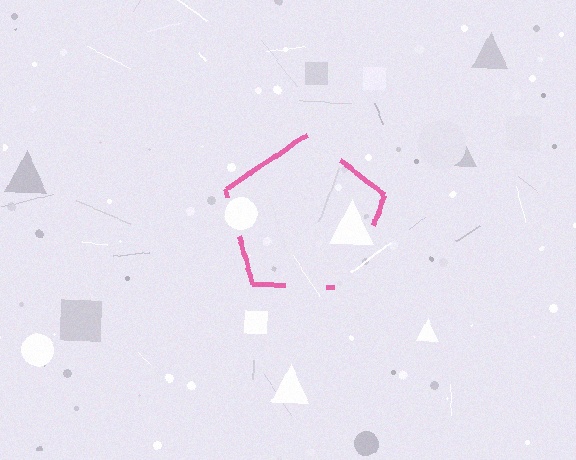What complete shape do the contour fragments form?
The contour fragments form a pentagon.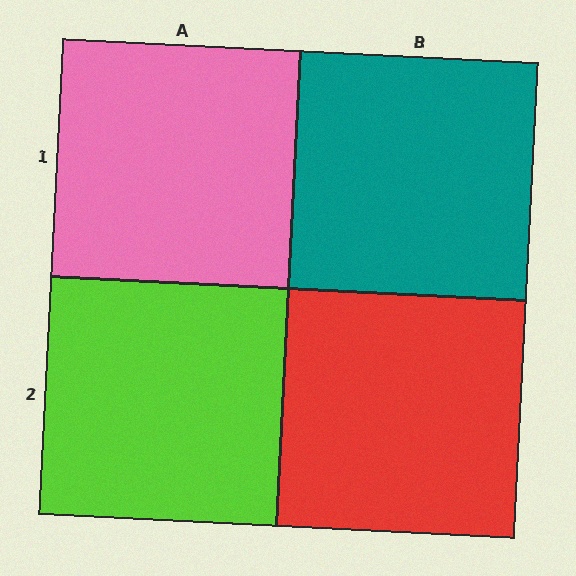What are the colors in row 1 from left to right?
Pink, teal.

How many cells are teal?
1 cell is teal.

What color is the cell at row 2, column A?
Lime.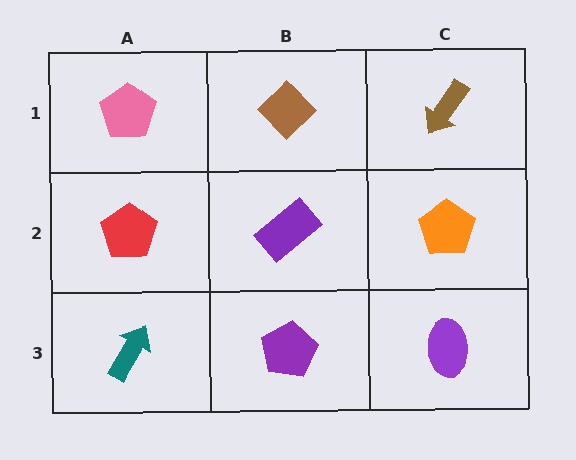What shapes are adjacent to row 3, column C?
An orange pentagon (row 2, column C), a purple pentagon (row 3, column B).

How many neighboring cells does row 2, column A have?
3.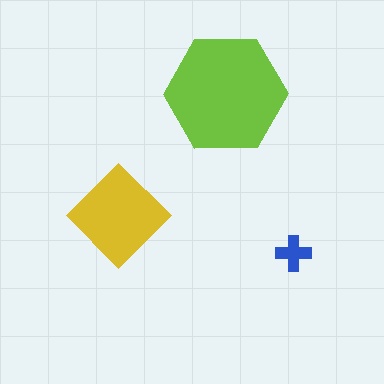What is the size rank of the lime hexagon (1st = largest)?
1st.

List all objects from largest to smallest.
The lime hexagon, the yellow diamond, the blue cross.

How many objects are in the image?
There are 3 objects in the image.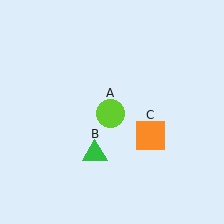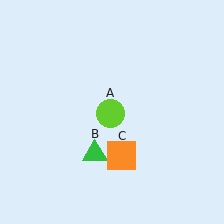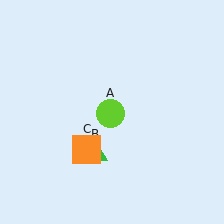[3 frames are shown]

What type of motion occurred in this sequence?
The orange square (object C) rotated clockwise around the center of the scene.